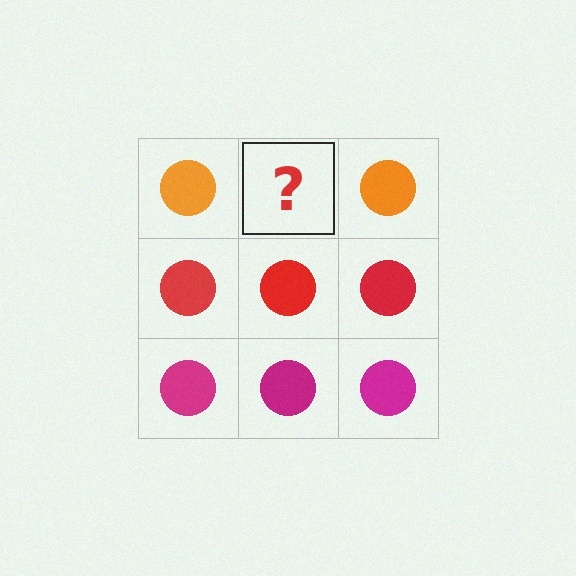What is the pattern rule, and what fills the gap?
The rule is that each row has a consistent color. The gap should be filled with an orange circle.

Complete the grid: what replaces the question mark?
The question mark should be replaced with an orange circle.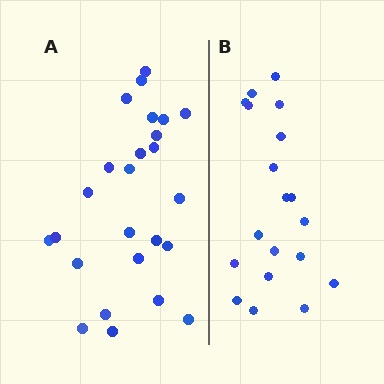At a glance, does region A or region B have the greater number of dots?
Region A (the left region) has more dots.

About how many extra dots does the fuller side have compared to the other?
Region A has about 6 more dots than region B.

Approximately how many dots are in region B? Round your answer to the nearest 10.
About 20 dots. (The exact count is 19, which rounds to 20.)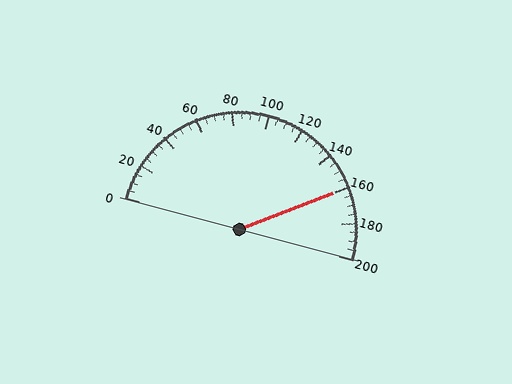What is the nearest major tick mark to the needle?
The nearest major tick mark is 160.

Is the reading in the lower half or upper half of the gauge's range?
The reading is in the upper half of the range (0 to 200).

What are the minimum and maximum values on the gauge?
The gauge ranges from 0 to 200.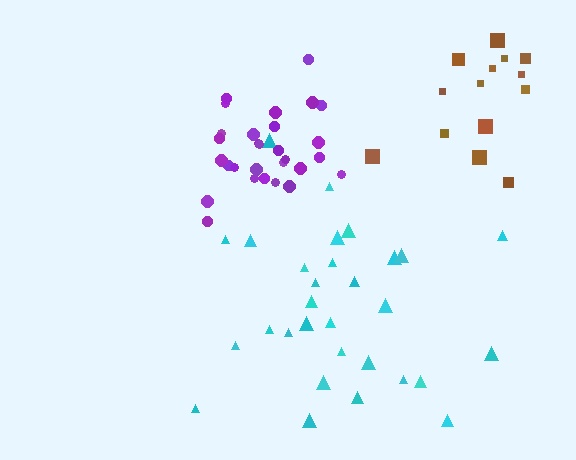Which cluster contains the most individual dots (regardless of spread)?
Cyan (30).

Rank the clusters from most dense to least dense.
purple, cyan, brown.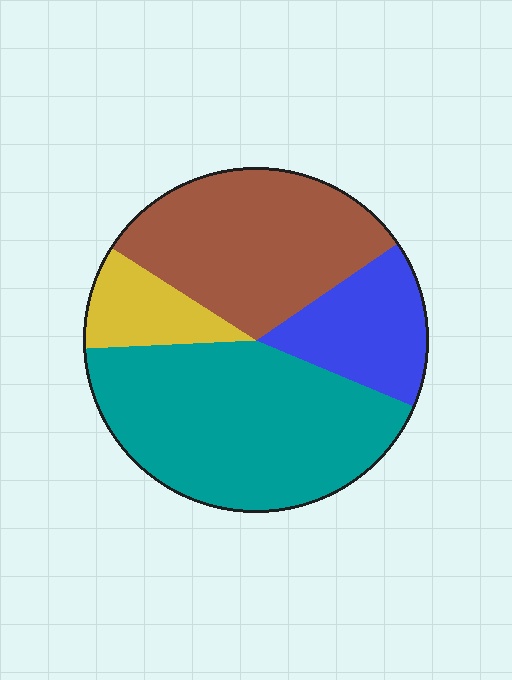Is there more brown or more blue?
Brown.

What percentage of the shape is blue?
Blue takes up less than a sixth of the shape.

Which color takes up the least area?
Yellow, at roughly 10%.